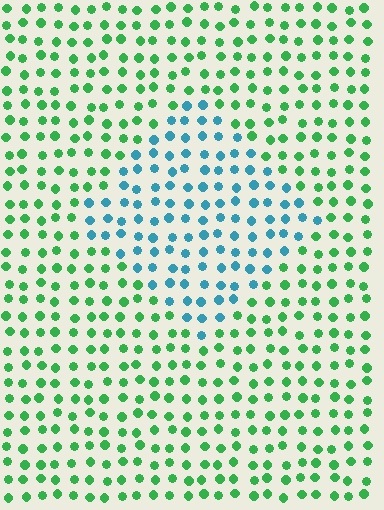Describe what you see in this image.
The image is filled with small green elements in a uniform arrangement. A diamond-shaped region is visible where the elements are tinted to a slightly different hue, forming a subtle color boundary.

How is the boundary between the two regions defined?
The boundary is defined purely by a slight shift in hue (about 59 degrees). Spacing, size, and orientation are identical on both sides.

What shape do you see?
I see a diamond.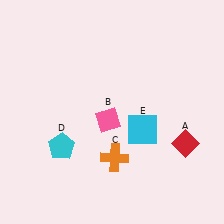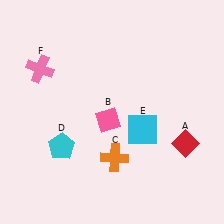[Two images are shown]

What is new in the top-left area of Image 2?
A pink cross (F) was added in the top-left area of Image 2.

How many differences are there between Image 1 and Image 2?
There is 1 difference between the two images.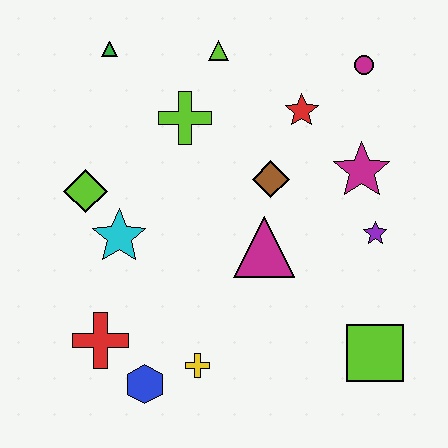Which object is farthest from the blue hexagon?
The magenta circle is farthest from the blue hexagon.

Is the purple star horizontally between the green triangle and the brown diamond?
No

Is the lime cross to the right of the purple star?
No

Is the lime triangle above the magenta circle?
Yes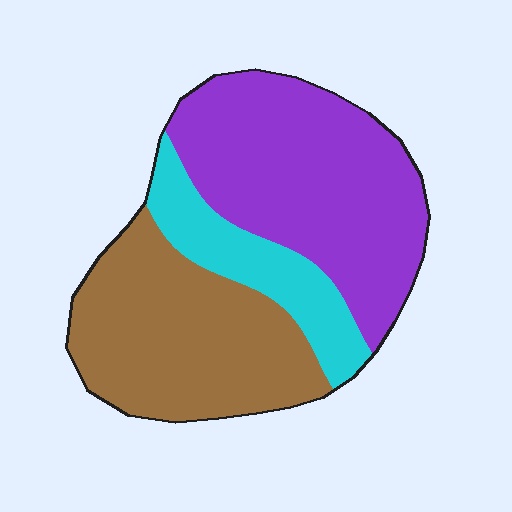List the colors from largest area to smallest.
From largest to smallest: purple, brown, cyan.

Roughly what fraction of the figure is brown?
Brown covers 38% of the figure.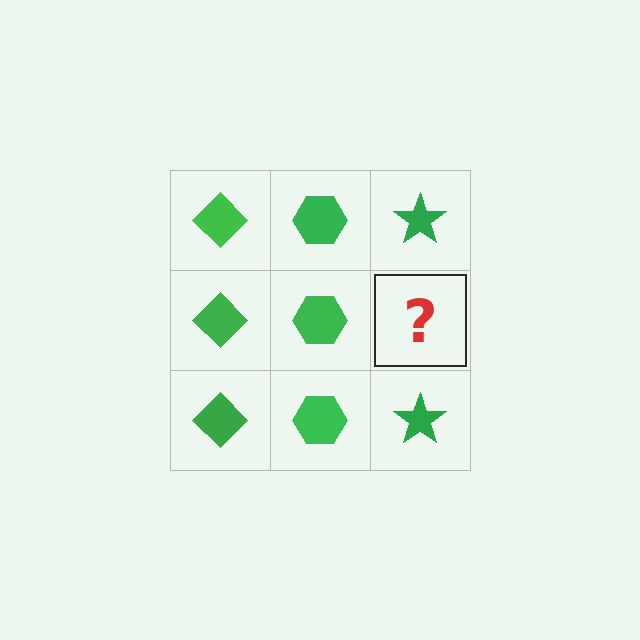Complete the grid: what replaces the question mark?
The question mark should be replaced with a green star.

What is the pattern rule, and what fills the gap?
The rule is that each column has a consistent shape. The gap should be filled with a green star.